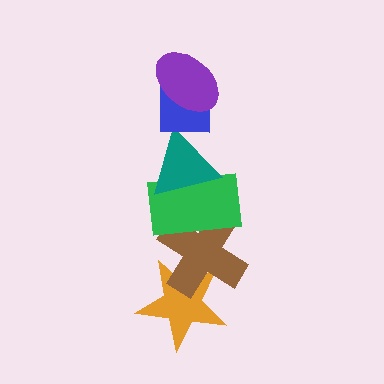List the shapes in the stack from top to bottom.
From top to bottom: the purple ellipse, the blue square, the teal triangle, the green rectangle, the brown cross, the orange star.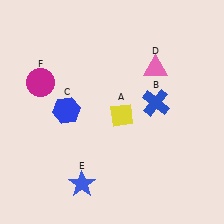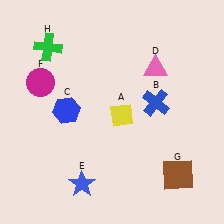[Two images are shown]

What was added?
A brown square (G), a green cross (H) were added in Image 2.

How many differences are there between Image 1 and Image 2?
There are 2 differences between the two images.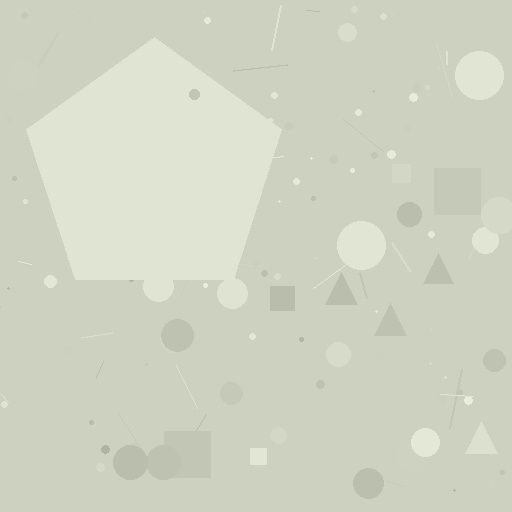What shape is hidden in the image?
A pentagon is hidden in the image.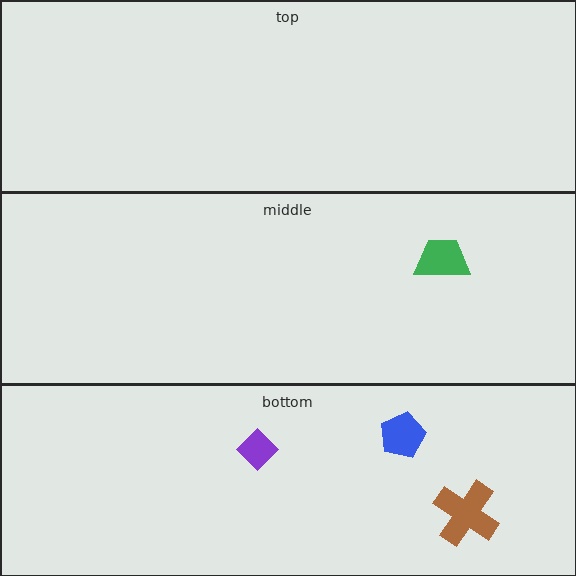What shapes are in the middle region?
The green trapezoid.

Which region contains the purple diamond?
The bottom region.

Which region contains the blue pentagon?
The bottom region.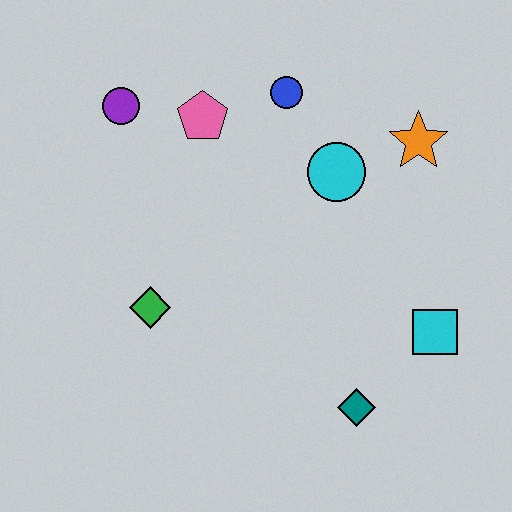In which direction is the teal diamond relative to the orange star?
The teal diamond is below the orange star.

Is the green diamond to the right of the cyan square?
No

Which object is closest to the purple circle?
The pink pentagon is closest to the purple circle.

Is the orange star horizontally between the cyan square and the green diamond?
Yes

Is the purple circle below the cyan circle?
No